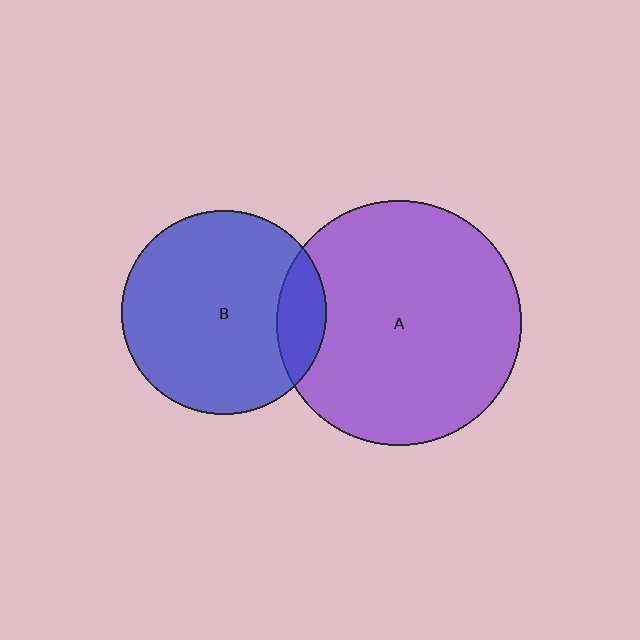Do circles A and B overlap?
Yes.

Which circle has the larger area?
Circle A (purple).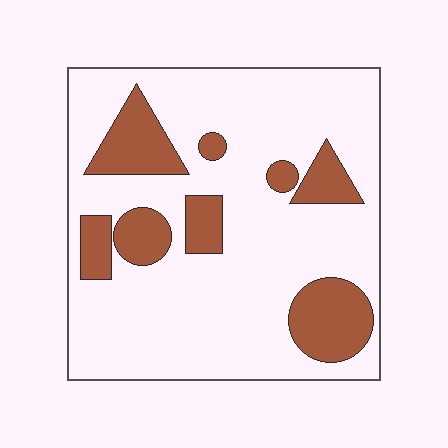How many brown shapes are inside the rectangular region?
8.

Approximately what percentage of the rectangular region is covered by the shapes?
Approximately 20%.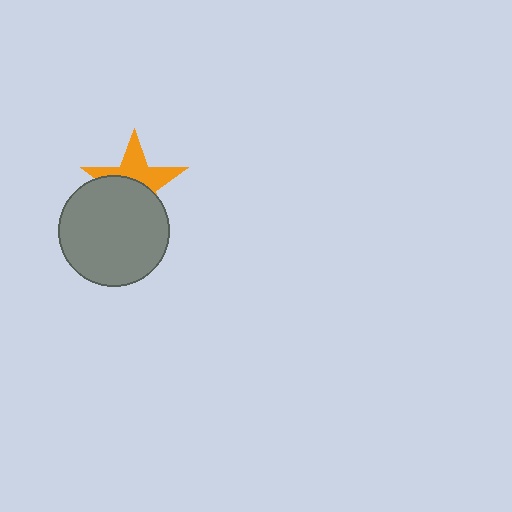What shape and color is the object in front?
The object in front is a gray circle.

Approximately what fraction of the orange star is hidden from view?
Roughly 53% of the orange star is hidden behind the gray circle.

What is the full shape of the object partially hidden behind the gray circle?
The partially hidden object is an orange star.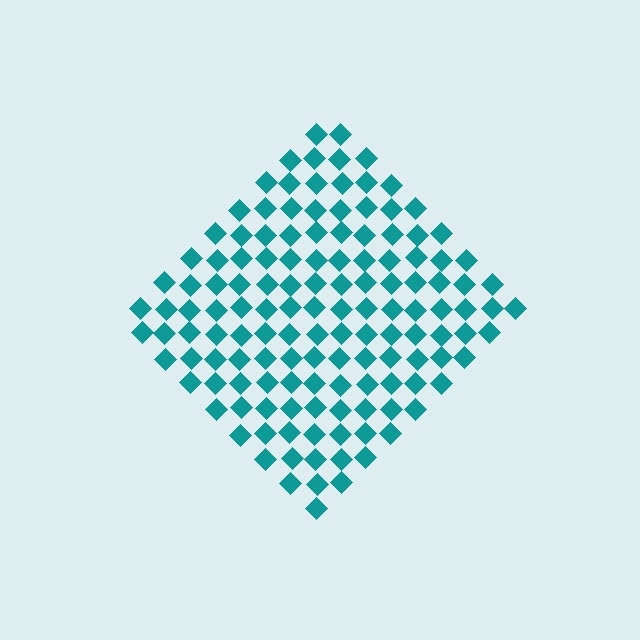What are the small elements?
The small elements are diamonds.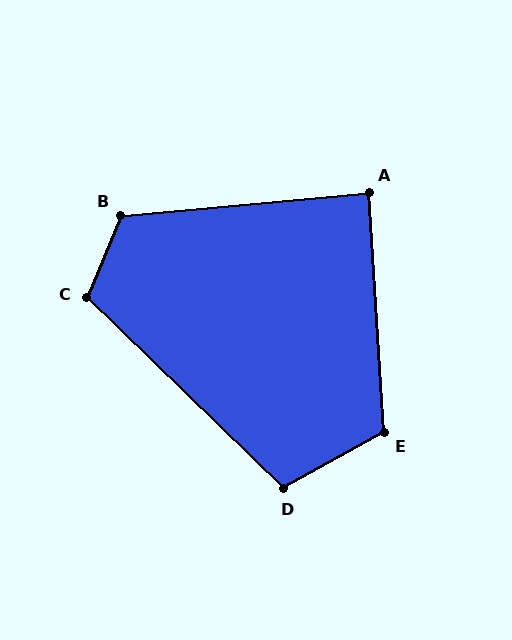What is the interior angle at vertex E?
Approximately 115 degrees (obtuse).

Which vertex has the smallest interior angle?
A, at approximately 88 degrees.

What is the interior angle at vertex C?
Approximately 112 degrees (obtuse).